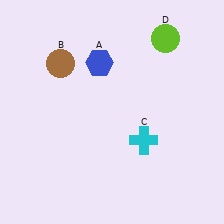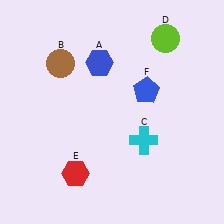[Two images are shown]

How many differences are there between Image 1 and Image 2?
There are 2 differences between the two images.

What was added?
A red hexagon (E), a blue pentagon (F) were added in Image 2.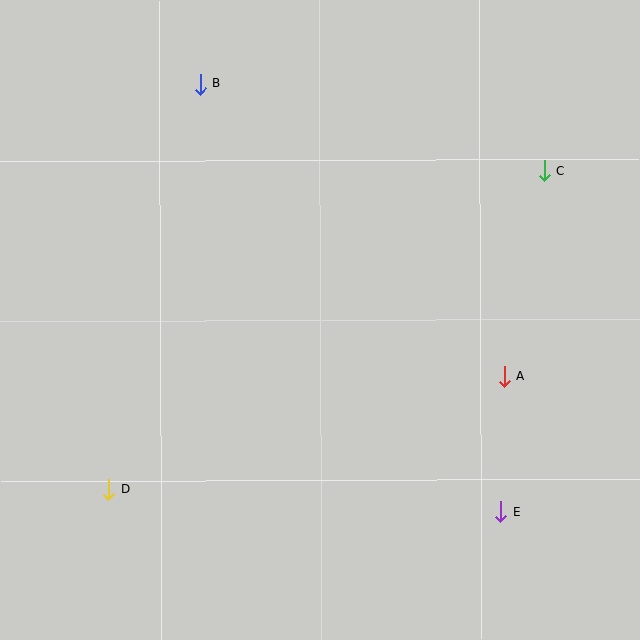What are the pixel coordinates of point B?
Point B is at (200, 84).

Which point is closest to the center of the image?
Point A at (504, 376) is closest to the center.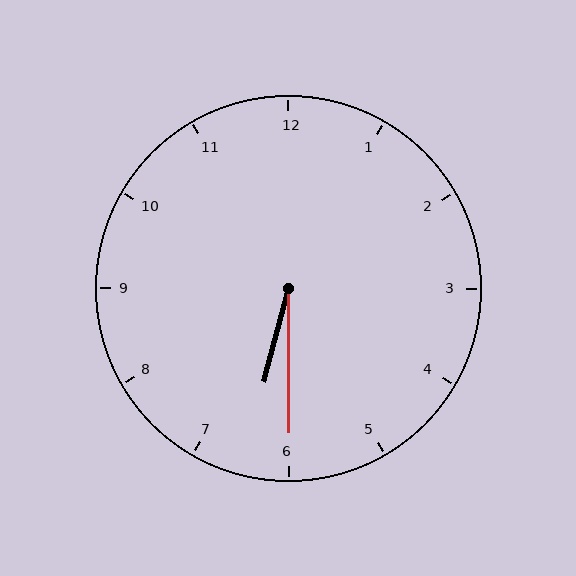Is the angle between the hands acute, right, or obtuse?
It is acute.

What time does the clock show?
6:30.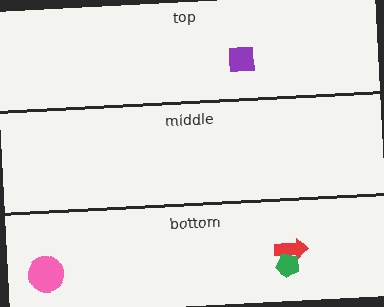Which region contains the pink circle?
The bottom region.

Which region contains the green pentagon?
The bottom region.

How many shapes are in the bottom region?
3.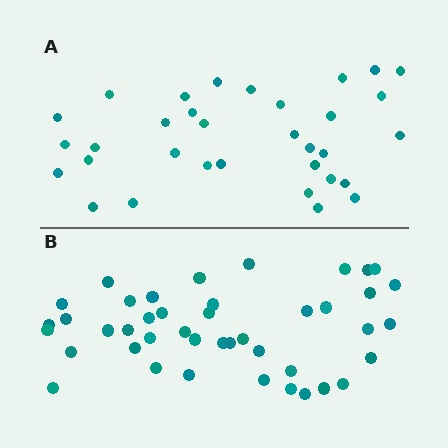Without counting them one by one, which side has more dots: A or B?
Region B (the bottom region) has more dots.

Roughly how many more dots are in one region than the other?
Region B has roughly 10 or so more dots than region A.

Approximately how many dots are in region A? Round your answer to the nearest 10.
About 30 dots. (The exact count is 33, which rounds to 30.)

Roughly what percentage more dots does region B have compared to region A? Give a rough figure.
About 30% more.